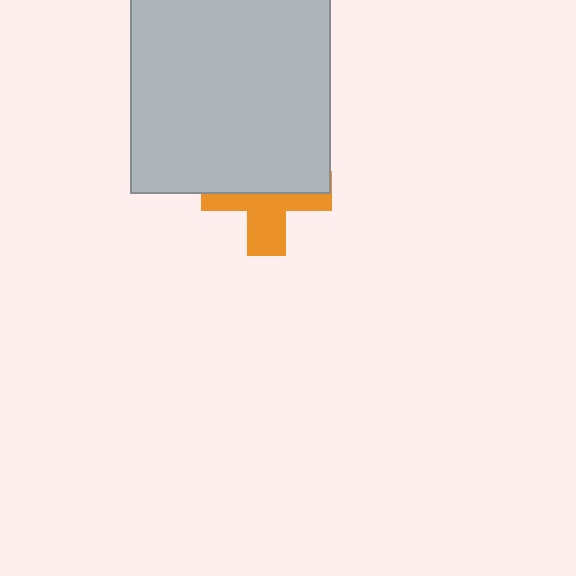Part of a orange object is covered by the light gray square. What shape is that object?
It is a cross.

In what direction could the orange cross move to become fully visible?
The orange cross could move down. That would shift it out from behind the light gray square entirely.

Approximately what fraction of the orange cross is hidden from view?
Roughly 53% of the orange cross is hidden behind the light gray square.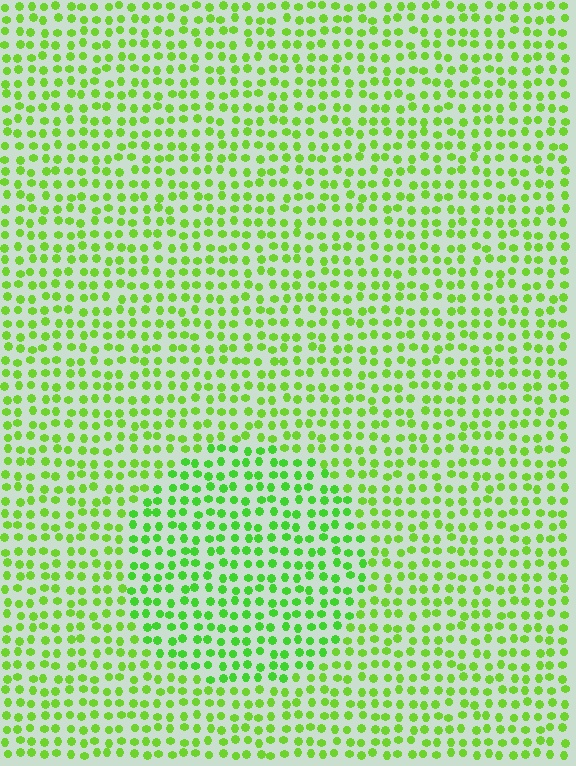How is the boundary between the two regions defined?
The boundary is defined purely by a slight shift in hue (about 17 degrees). Spacing, size, and orientation are identical on both sides.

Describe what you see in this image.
The image is filled with small lime elements in a uniform arrangement. A circle-shaped region is visible where the elements are tinted to a slightly different hue, forming a subtle color boundary.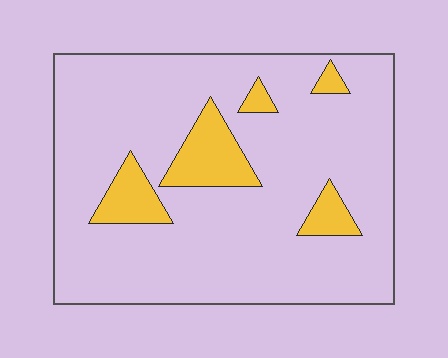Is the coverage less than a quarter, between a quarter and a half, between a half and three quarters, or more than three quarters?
Less than a quarter.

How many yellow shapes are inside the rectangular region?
5.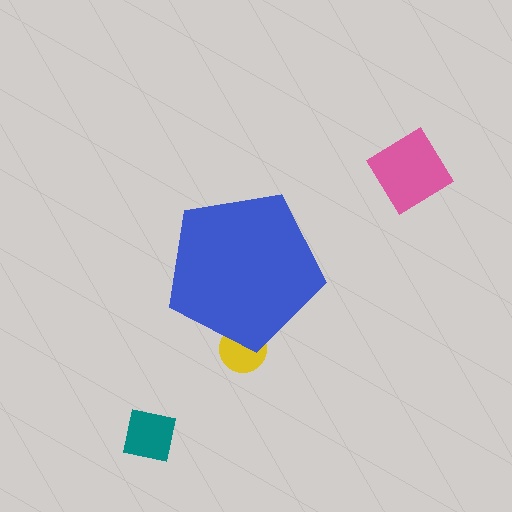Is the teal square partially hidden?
No, the teal square is fully visible.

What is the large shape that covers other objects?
A blue pentagon.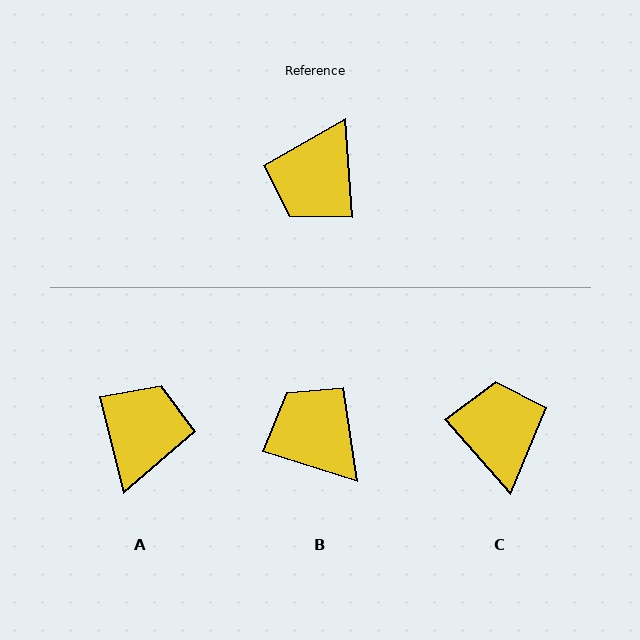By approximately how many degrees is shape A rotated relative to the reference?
Approximately 170 degrees clockwise.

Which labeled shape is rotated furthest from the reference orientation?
A, about 170 degrees away.